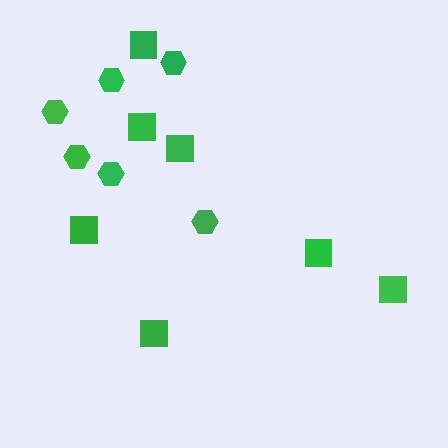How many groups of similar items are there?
There are 2 groups: one group of hexagons (6) and one group of squares (7).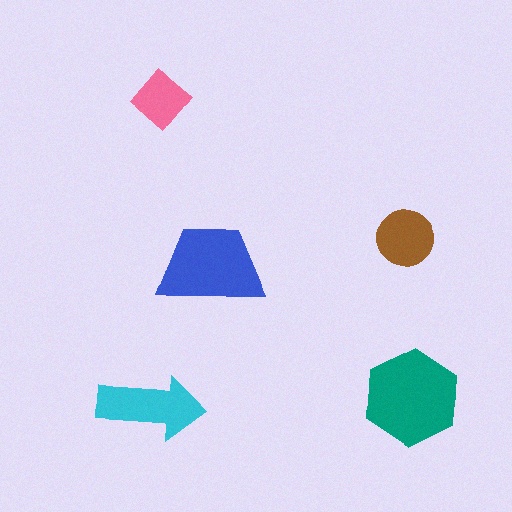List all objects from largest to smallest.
The teal hexagon, the blue trapezoid, the cyan arrow, the brown circle, the pink diamond.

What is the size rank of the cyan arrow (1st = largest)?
3rd.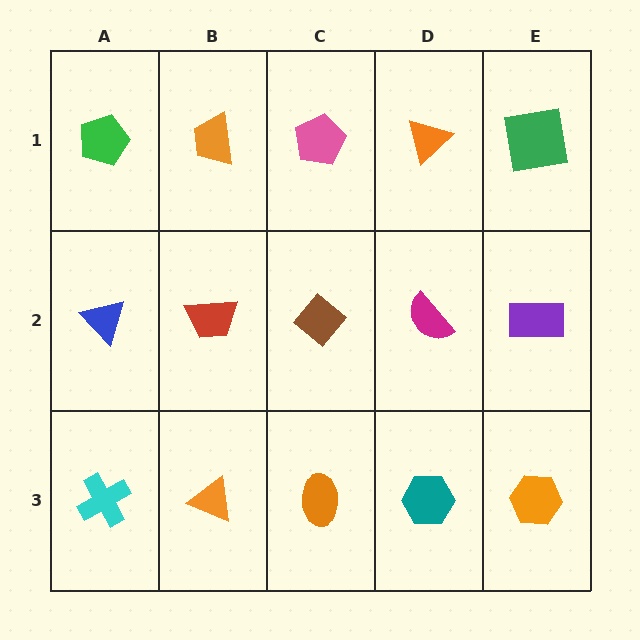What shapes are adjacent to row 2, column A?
A green pentagon (row 1, column A), a cyan cross (row 3, column A), a red trapezoid (row 2, column B).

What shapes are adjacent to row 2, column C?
A pink pentagon (row 1, column C), an orange ellipse (row 3, column C), a red trapezoid (row 2, column B), a magenta semicircle (row 2, column D).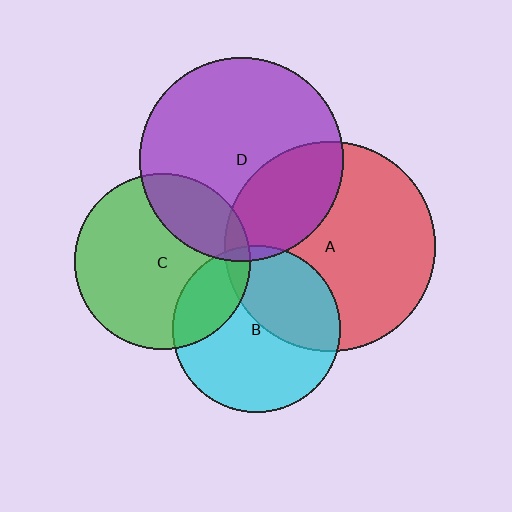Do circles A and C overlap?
Yes.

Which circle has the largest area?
Circle A (red).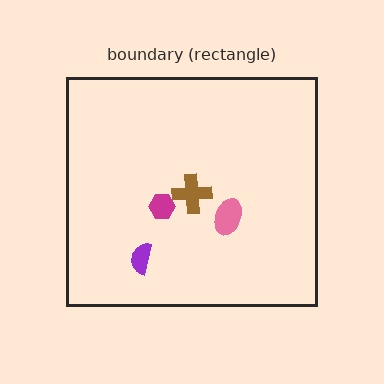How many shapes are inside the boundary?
4 inside, 0 outside.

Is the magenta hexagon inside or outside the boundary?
Inside.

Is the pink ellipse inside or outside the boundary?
Inside.